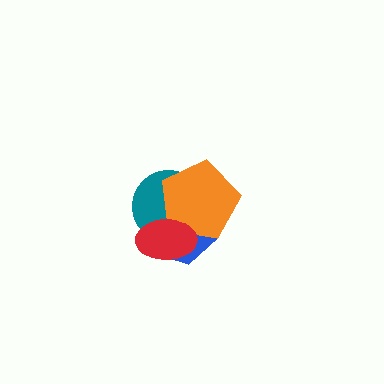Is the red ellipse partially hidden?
No, no other shape covers it.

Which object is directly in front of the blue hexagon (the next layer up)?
The teal circle is directly in front of the blue hexagon.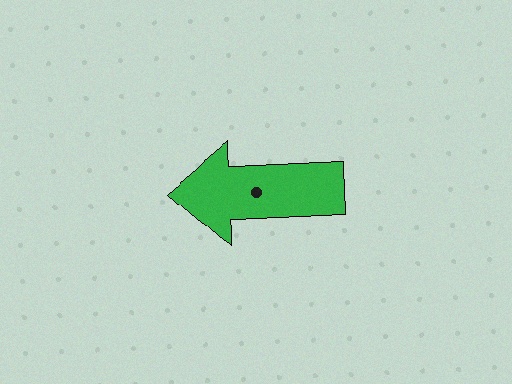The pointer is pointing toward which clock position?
Roughly 9 o'clock.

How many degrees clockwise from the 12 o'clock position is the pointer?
Approximately 270 degrees.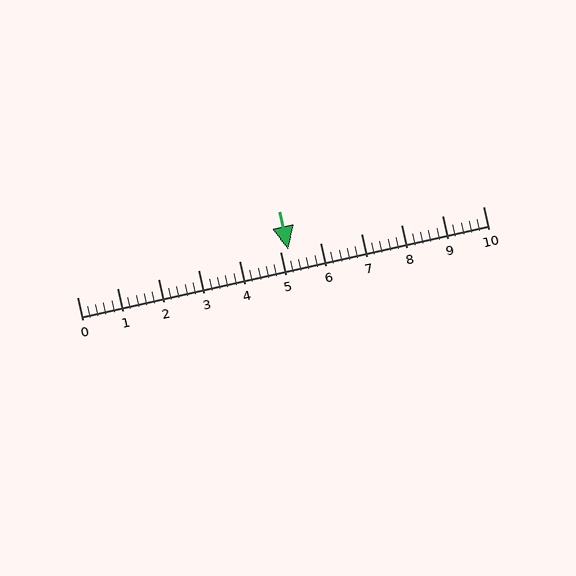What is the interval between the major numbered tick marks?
The major tick marks are spaced 1 units apart.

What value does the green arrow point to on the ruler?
The green arrow points to approximately 5.2.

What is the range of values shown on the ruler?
The ruler shows values from 0 to 10.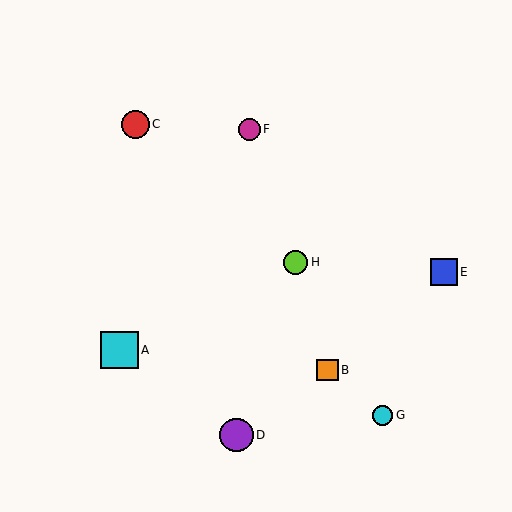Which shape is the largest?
The cyan square (labeled A) is the largest.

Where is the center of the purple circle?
The center of the purple circle is at (236, 435).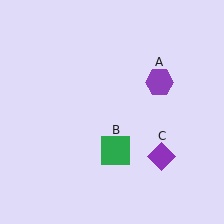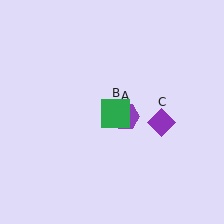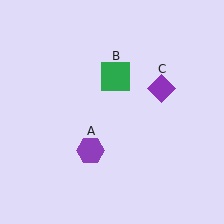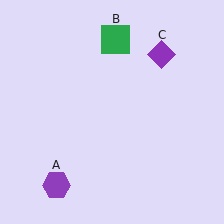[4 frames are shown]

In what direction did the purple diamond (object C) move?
The purple diamond (object C) moved up.